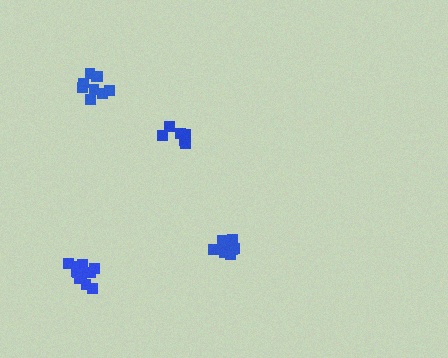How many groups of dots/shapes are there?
There are 4 groups.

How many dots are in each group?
Group 1: 10 dots, Group 2: 9 dots, Group 3: 6 dots, Group 4: 11 dots (36 total).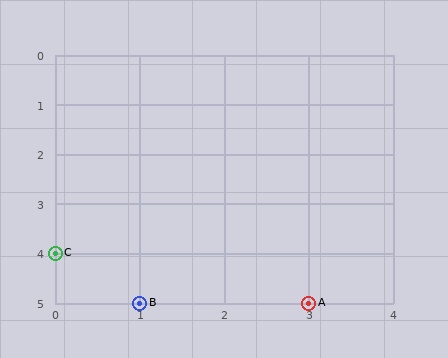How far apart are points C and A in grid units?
Points C and A are 3 columns and 1 row apart (about 3.2 grid units diagonally).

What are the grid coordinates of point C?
Point C is at grid coordinates (0, 4).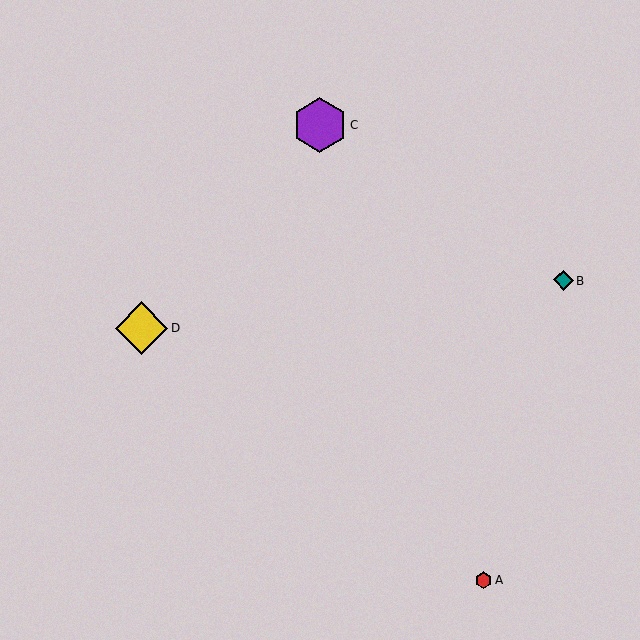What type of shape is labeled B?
Shape B is a teal diamond.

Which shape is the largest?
The purple hexagon (labeled C) is the largest.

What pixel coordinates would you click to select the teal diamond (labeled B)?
Click at (563, 280) to select the teal diamond B.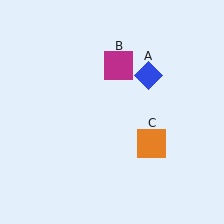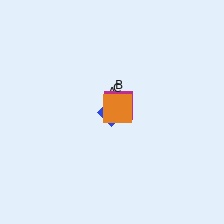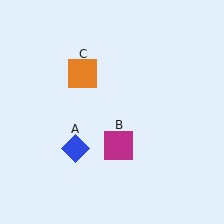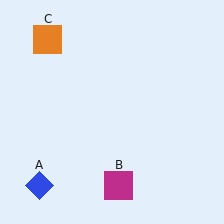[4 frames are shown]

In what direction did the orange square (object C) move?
The orange square (object C) moved up and to the left.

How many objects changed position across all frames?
3 objects changed position: blue diamond (object A), magenta square (object B), orange square (object C).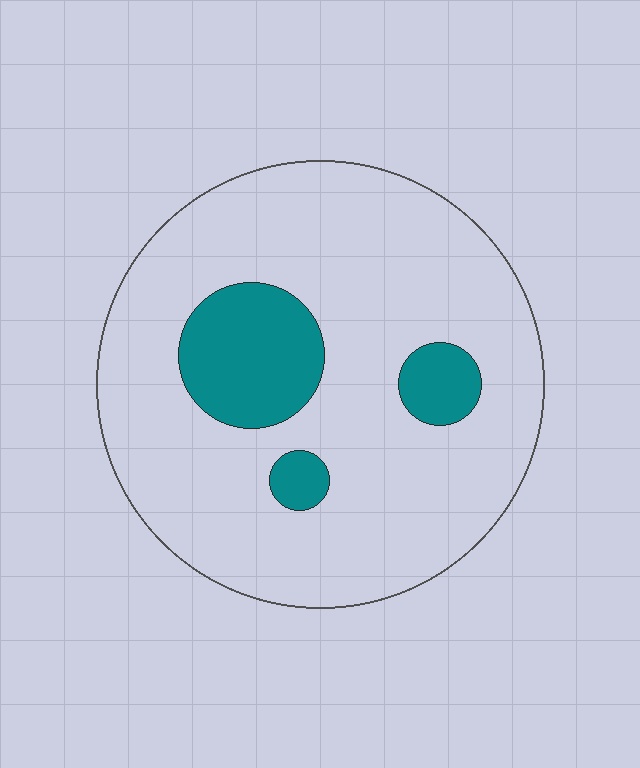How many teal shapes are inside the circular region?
3.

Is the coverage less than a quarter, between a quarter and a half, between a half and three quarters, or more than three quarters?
Less than a quarter.